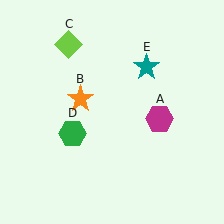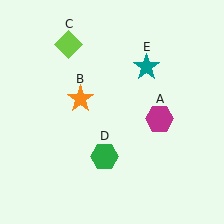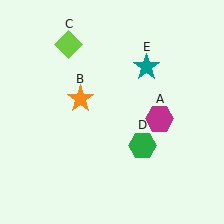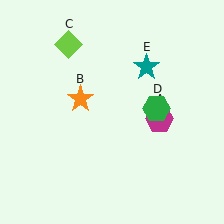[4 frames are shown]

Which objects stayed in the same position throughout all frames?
Magenta hexagon (object A) and orange star (object B) and lime diamond (object C) and teal star (object E) remained stationary.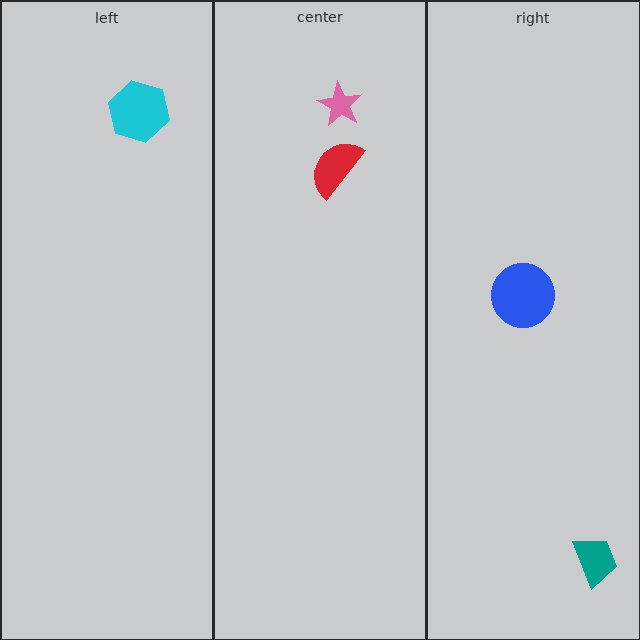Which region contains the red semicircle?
The center region.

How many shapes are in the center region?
2.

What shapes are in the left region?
The cyan hexagon.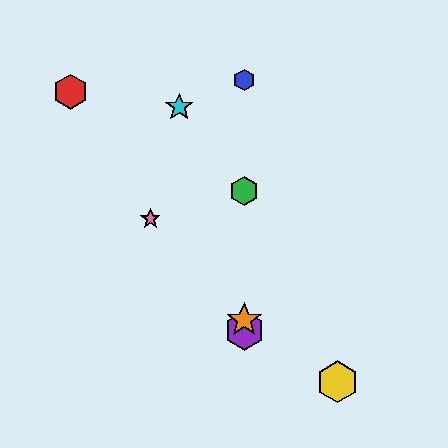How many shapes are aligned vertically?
4 shapes (the blue hexagon, the green hexagon, the purple hexagon, the orange star) are aligned vertically.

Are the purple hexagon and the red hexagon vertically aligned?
No, the purple hexagon is at x≈244 and the red hexagon is at x≈71.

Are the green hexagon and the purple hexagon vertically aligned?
Yes, both are at x≈244.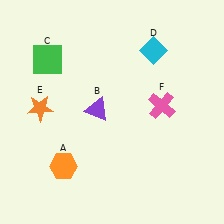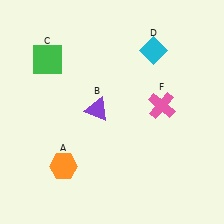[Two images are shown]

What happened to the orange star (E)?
The orange star (E) was removed in Image 2. It was in the top-left area of Image 1.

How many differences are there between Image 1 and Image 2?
There is 1 difference between the two images.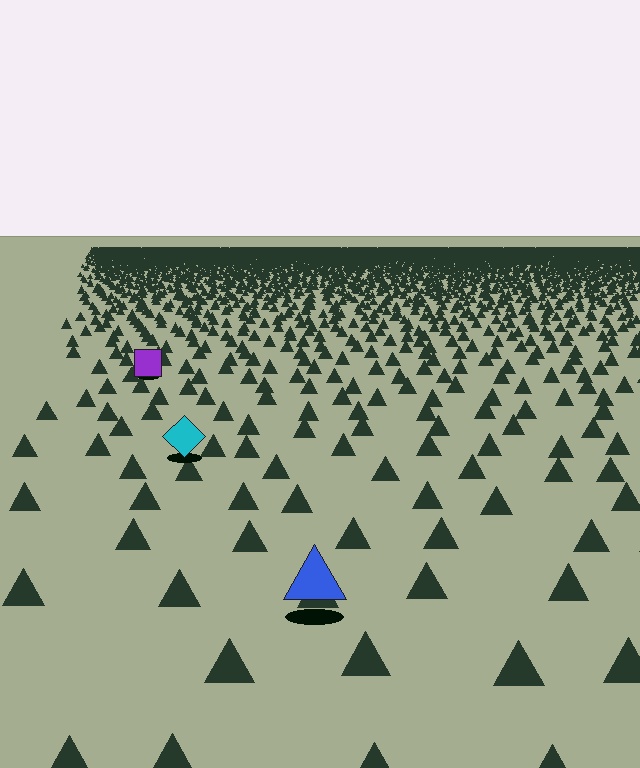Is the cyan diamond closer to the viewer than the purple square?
Yes. The cyan diamond is closer — you can tell from the texture gradient: the ground texture is coarser near it.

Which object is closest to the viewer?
The blue triangle is closest. The texture marks near it are larger and more spread out.